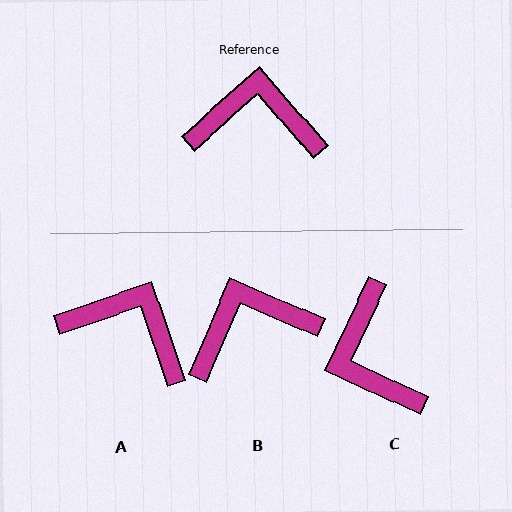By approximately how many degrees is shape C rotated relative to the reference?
Approximately 114 degrees counter-clockwise.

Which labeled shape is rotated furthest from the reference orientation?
C, about 114 degrees away.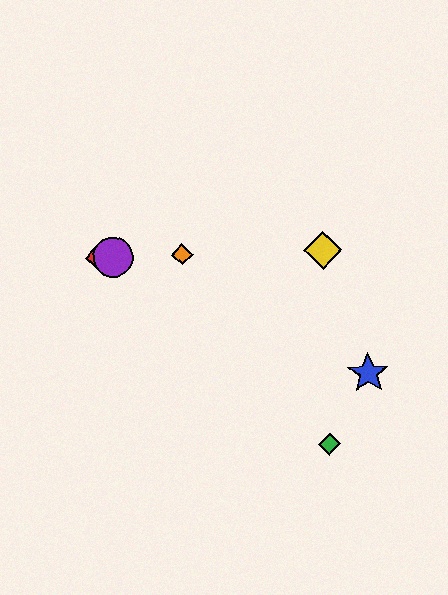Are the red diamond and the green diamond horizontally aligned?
No, the red diamond is at y≈257 and the green diamond is at y≈444.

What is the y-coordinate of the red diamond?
The red diamond is at y≈257.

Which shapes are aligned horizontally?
The red diamond, the yellow diamond, the purple circle, the orange diamond are aligned horizontally.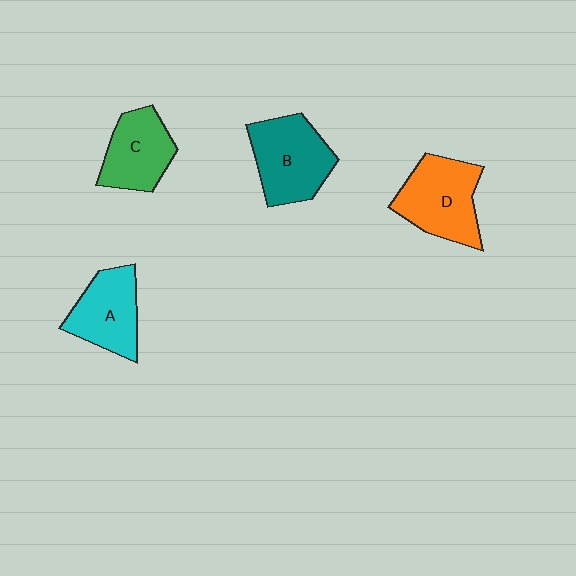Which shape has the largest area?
Shape D (orange).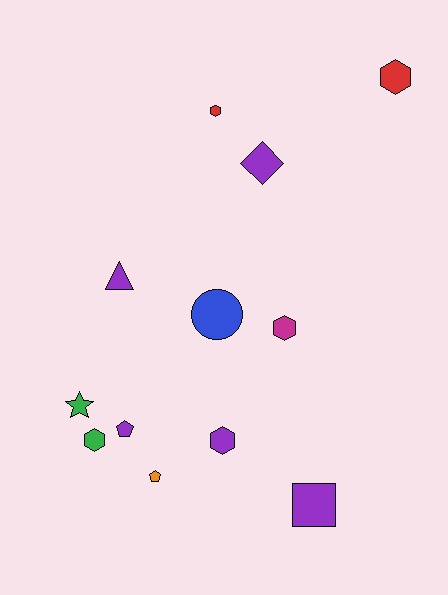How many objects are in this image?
There are 12 objects.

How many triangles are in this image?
There is 1 triangle.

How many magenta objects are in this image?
There is 1 magenta object.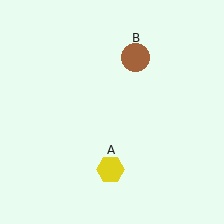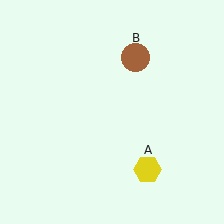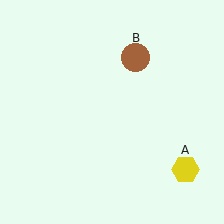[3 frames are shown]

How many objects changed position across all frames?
1 object changed position: yellow hexagon (object A).